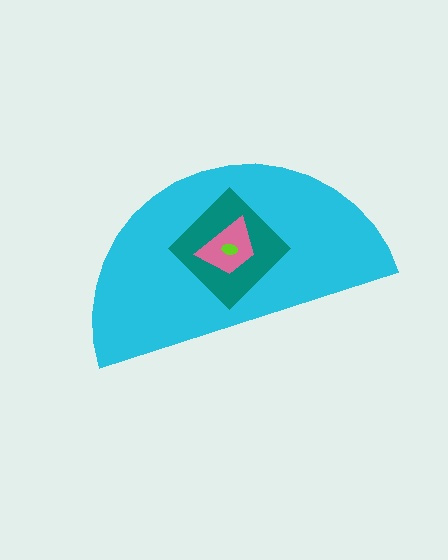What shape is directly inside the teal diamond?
The pink trapezoid.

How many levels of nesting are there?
4.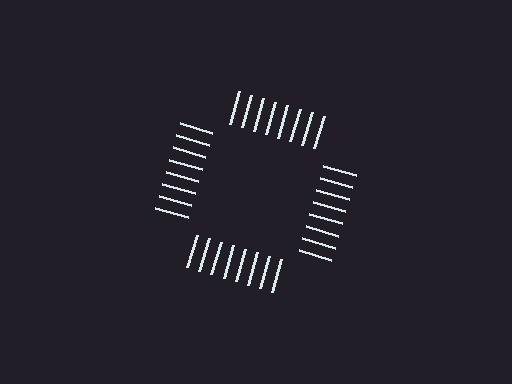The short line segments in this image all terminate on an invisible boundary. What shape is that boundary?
An illusory square — the line segments terminate on its edges but no continuous stroke is drawn.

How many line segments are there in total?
32 — 8 along each of the 4 edges.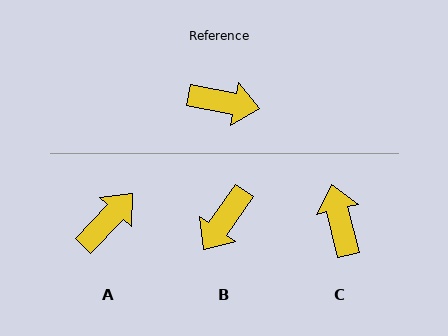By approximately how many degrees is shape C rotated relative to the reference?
Approximately 115 degrees counter-clockwise.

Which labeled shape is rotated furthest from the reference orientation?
C, about 115 degrees away.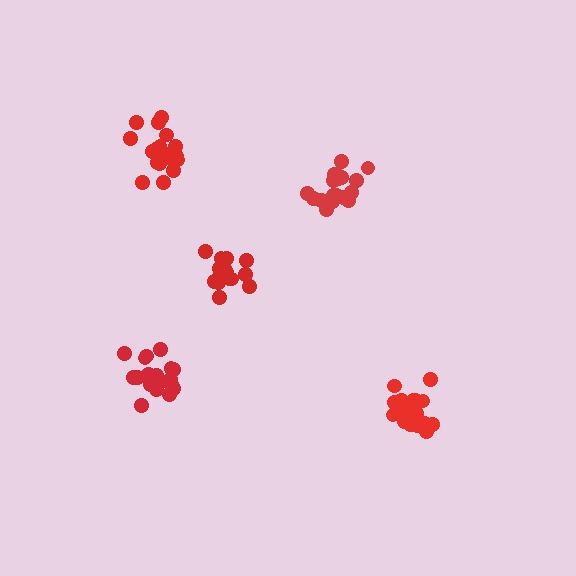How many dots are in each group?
Group 1: 20 dots, Group 2: 19 dots, Group 3: 17 dots, Group 4: 19 dots, Group 5: 20 dots (95 total).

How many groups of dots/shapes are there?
There are 5 groups.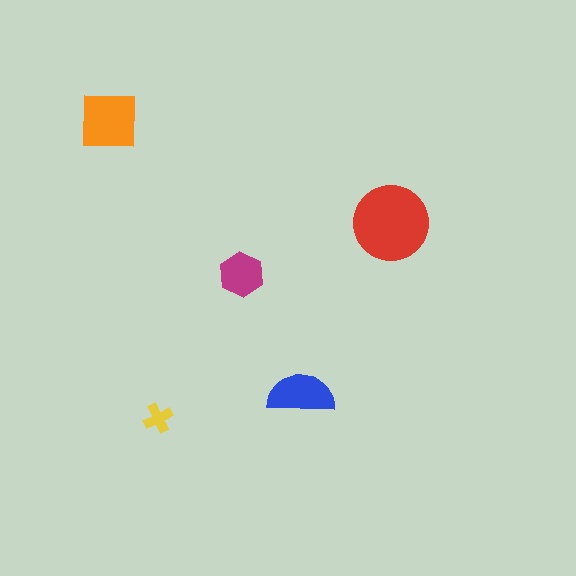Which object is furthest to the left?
The orange square is leftmost.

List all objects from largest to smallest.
The red circle, the orange square, the blue semicircle, the magenta hexagon, the yellow cross.